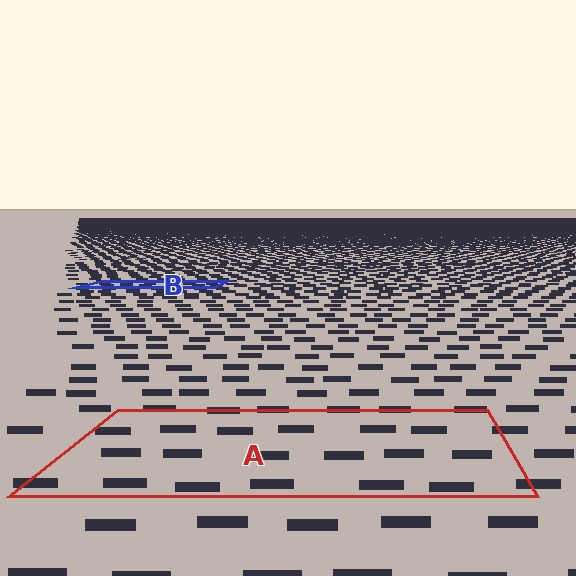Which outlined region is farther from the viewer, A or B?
Region B is farther from the viewer — the texture elements inside it appear smaller and more densely packed.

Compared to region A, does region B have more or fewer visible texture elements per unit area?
Region B has more texture elements per unit area — they are packed more densely because it is farther away.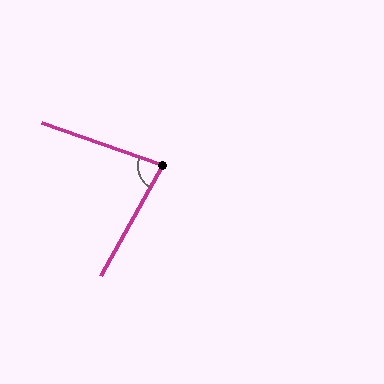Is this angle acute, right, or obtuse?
It is acute.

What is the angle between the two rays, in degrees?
Approximately 80 degrees.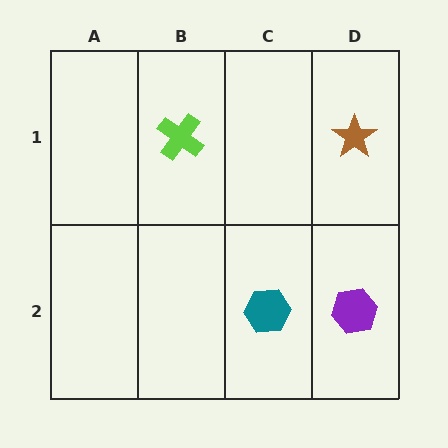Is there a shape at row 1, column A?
No, that cell is empty.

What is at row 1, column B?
A lime cross.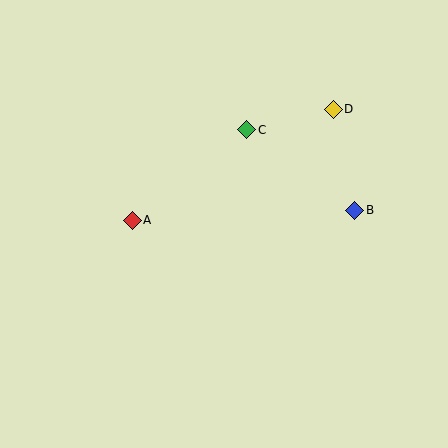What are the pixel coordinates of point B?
Point B is at (355, 210).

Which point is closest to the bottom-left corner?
Point A is closest to the bottom-left corner.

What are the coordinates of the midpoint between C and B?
The midpoint between C and B is at (301, 170).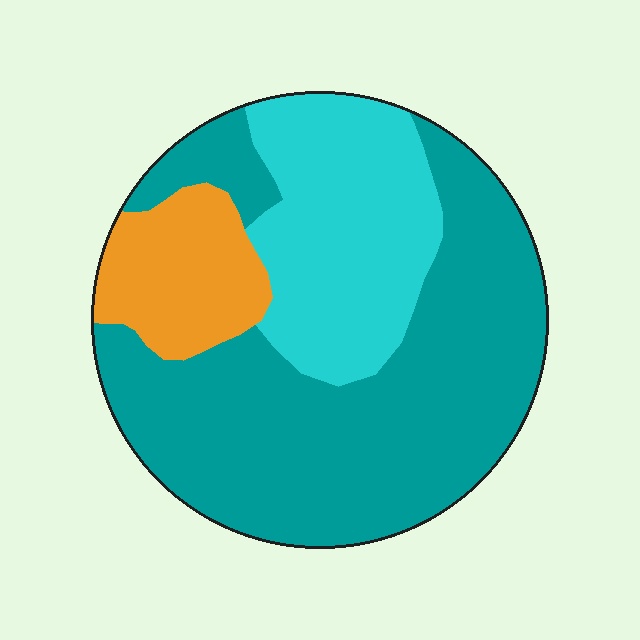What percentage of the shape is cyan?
Cyan takes up about one quarter (1/4) of the shape.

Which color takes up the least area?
Orange, at roughly 15%.